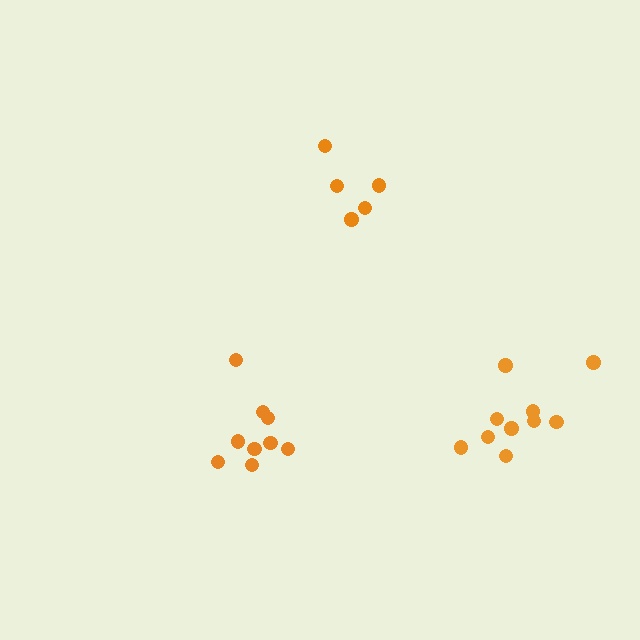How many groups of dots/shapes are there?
There are 3 groups.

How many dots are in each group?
Group 1: 9 dots, Group 2: 10 dots, Group 3: 5 dots (24 total).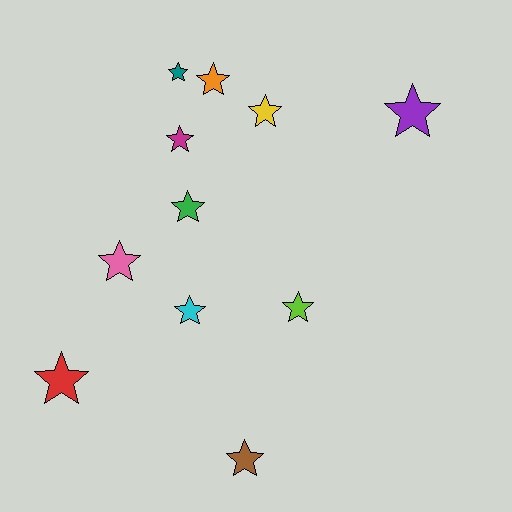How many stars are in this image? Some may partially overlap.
There are 11 stars.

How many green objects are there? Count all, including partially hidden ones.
There is 1 green object.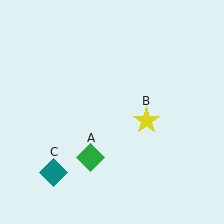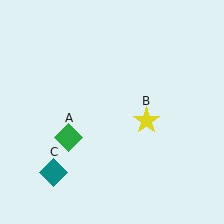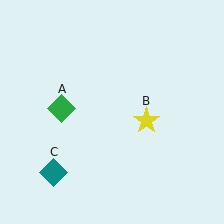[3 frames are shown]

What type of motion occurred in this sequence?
The green diamond (object A) rotated clockwise around the center of the scene.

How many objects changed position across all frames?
1 object changed position: green diamond (object A).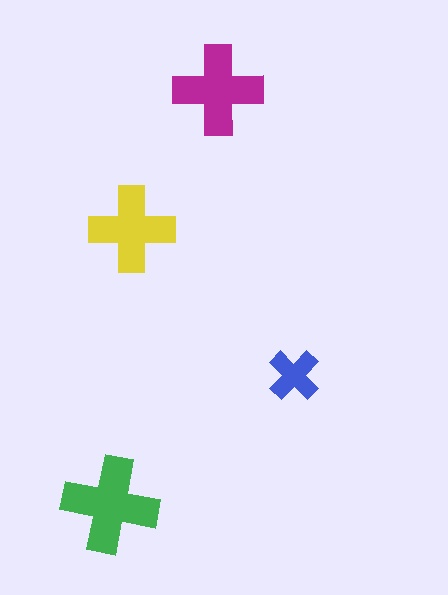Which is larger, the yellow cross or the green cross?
The green one.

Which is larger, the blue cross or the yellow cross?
The yellow one.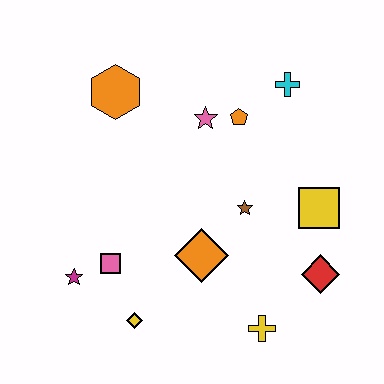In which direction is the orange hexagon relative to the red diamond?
The orange hexagon is to the left of the red diamond.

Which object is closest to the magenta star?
The pink square is closest to the magenta star.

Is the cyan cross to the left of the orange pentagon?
No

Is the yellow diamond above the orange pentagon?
No